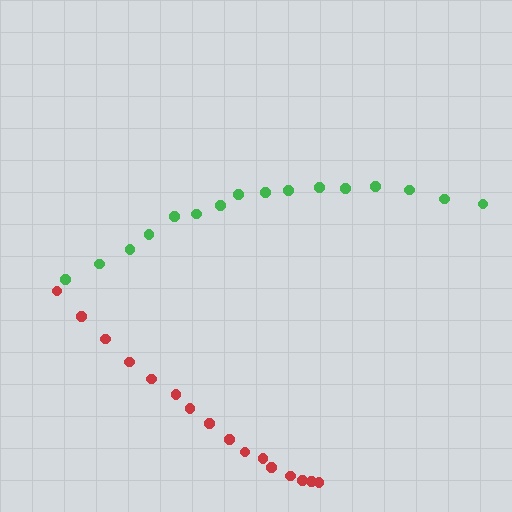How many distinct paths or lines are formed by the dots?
There are 2 distinct paths.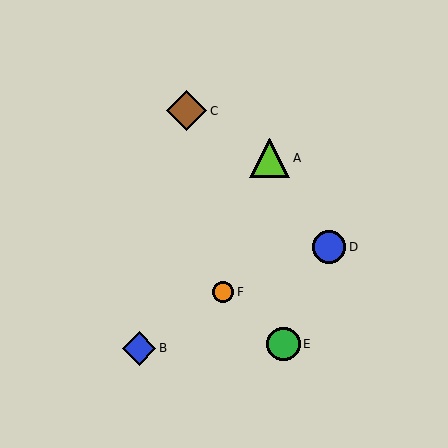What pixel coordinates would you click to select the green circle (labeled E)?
Click at (283, 344) to select the green circle E.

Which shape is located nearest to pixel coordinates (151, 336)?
The blue diamond (labeled B) at (139, 348) is nearest to that location.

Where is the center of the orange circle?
The center of the orange circle is at (223, 292).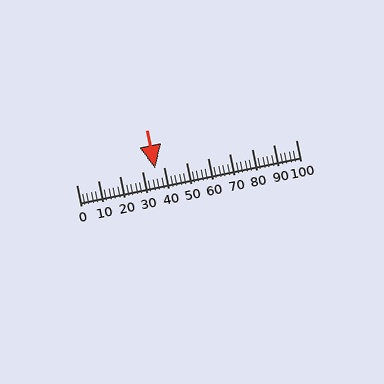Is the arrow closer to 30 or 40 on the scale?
The arrow is closer to 40.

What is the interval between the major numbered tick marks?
The major tick marks are spaced 10 units apart.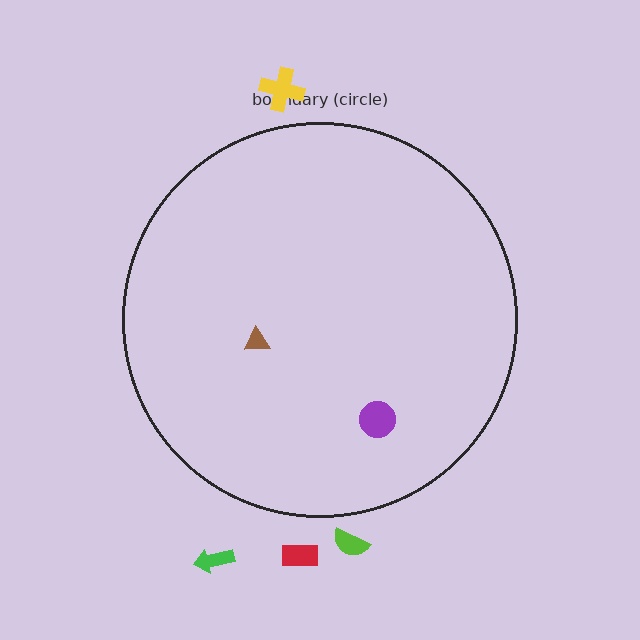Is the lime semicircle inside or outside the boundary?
Outside.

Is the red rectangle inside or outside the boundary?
Outside.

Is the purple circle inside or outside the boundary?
Inside.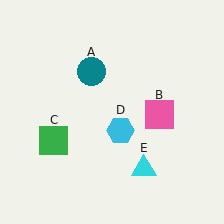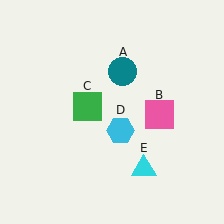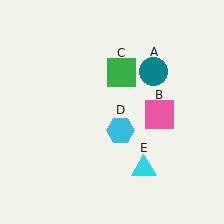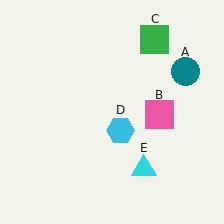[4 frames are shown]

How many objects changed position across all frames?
2 objects changed position: teal circle (object A), green square (object C).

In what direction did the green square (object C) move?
The green square (object C) moved up and to the right.